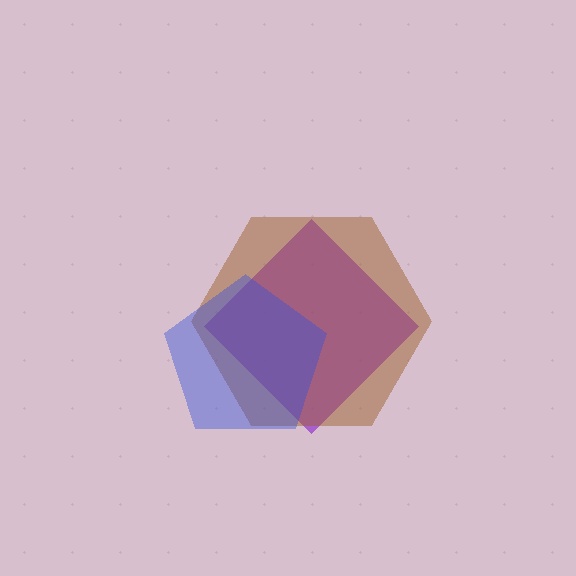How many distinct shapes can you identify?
There are 3 distinct shapes: a purple diamond, a brown hexagon, a blue pentagon.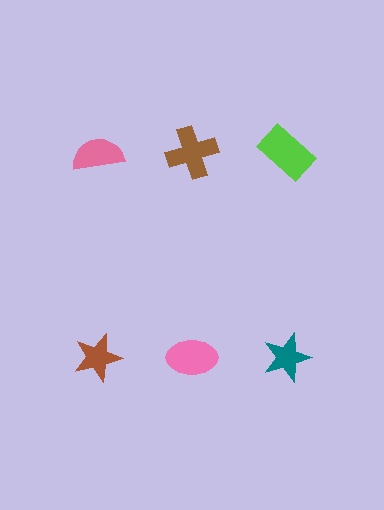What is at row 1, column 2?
A brown cross.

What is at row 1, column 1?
A pink semicircle.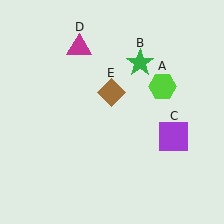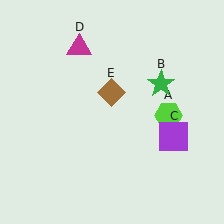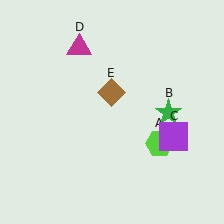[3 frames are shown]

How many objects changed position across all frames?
2 objects changed position: lime hexagon (object A), green star (object B).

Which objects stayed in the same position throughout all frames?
Purple square (object C) and magenta triangle (object D) and brown diamond (object E) remained stationary.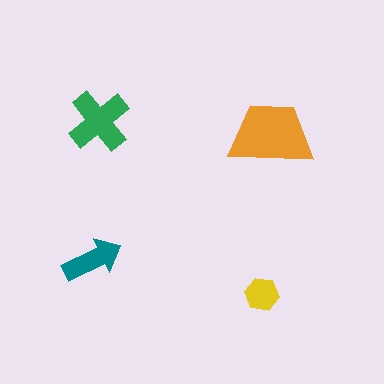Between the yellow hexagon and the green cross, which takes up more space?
The green cross.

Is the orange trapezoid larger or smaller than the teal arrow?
Larger.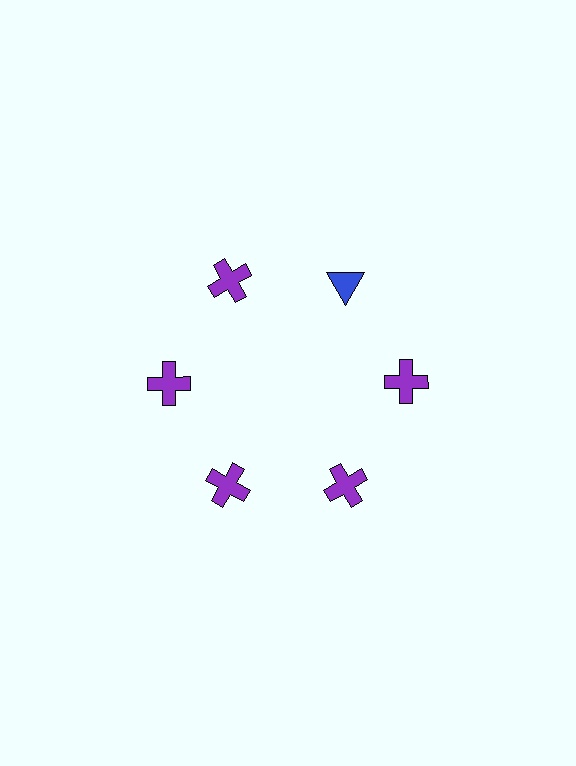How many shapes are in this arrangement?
There are 6 shapes arranged in a ring pattern.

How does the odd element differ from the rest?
It differs in both color (blue instead of purple) and shape (triangle instead of cross).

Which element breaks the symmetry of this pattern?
The blue triangle at roughly the 1 o'clock position breaks the symmetry. All other shapes are purple crosses.